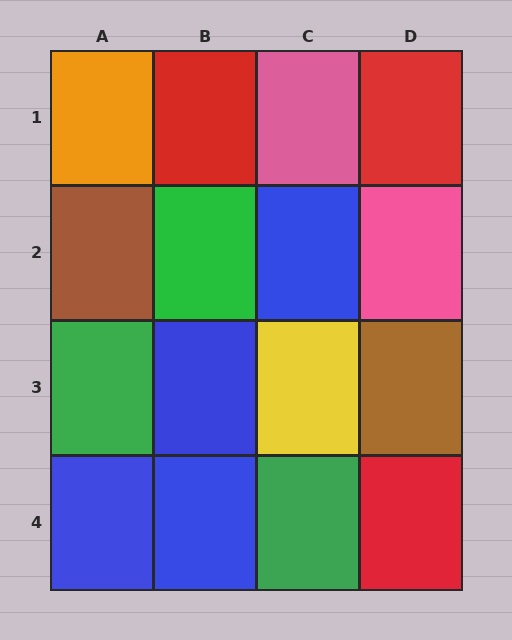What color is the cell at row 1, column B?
Red.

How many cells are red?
3 cells are red.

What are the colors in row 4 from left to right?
Blue, blue, green, red.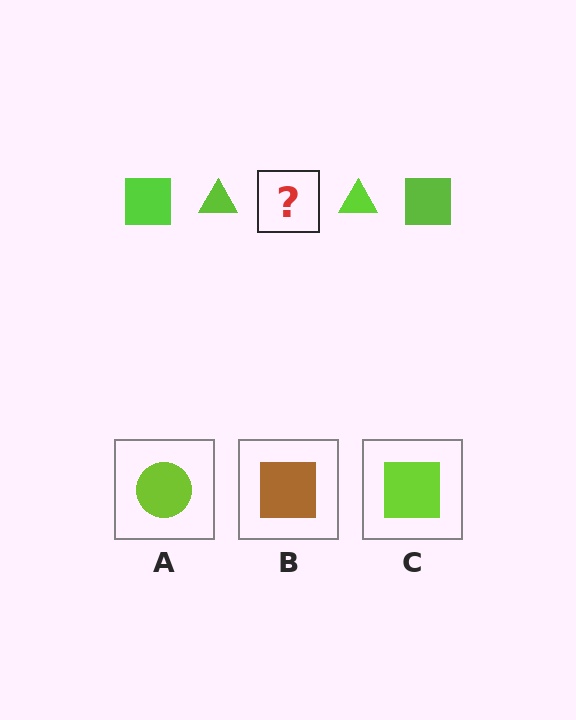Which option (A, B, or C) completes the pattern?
C.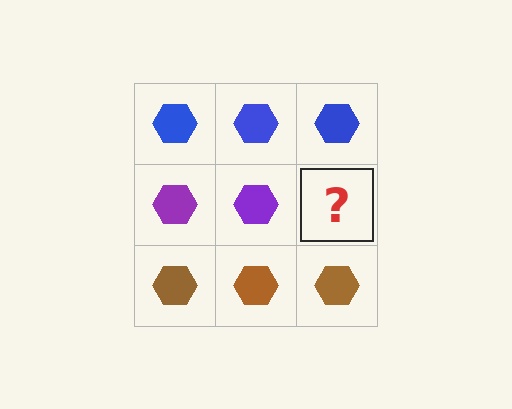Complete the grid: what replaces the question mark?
The question mark should be replaced with a purple hexagon.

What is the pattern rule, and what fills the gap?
The rule is that each row has a consistent color. The gap should be filled with a purple hexagon.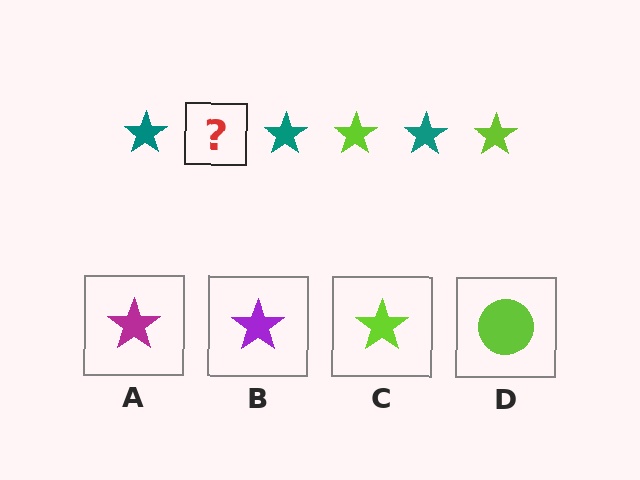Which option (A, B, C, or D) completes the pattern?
C.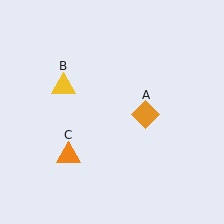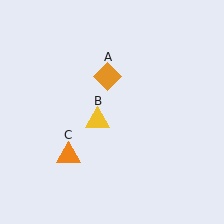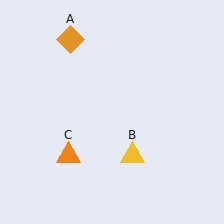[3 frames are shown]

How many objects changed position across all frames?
2 objects changed position: orange diamond (object A), yellow triangle (object B).